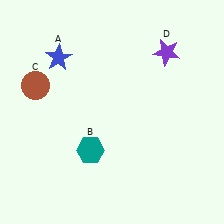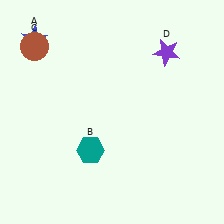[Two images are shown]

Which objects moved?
The objects that moved are: the blue star (A), the brown circle (C).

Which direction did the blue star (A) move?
The blue star (A) moved left.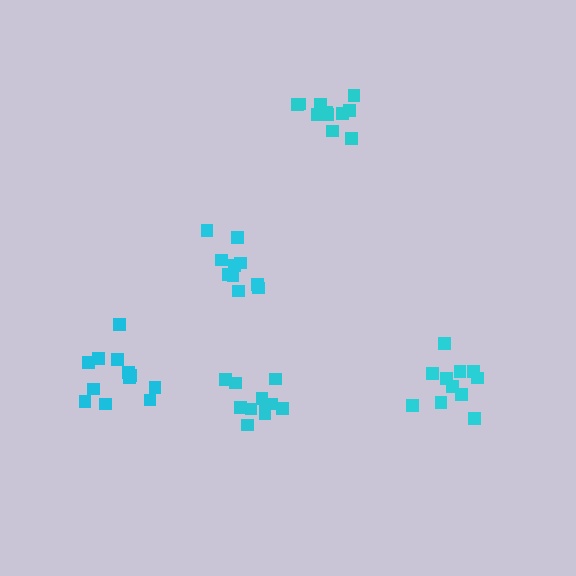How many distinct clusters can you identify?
There are 5 distinct clusters.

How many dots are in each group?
Group 1: 12 dots, Group 2: 11 dots, Group 3: 11 dots, Group 4: 11 dots, Group 5: 11 dots (56 total).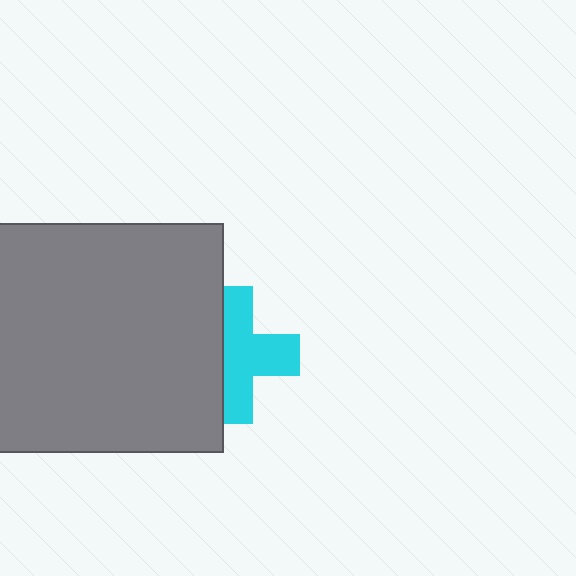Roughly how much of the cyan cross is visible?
About half of it is visible (roughly 62%).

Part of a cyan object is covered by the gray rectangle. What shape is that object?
It is a cross.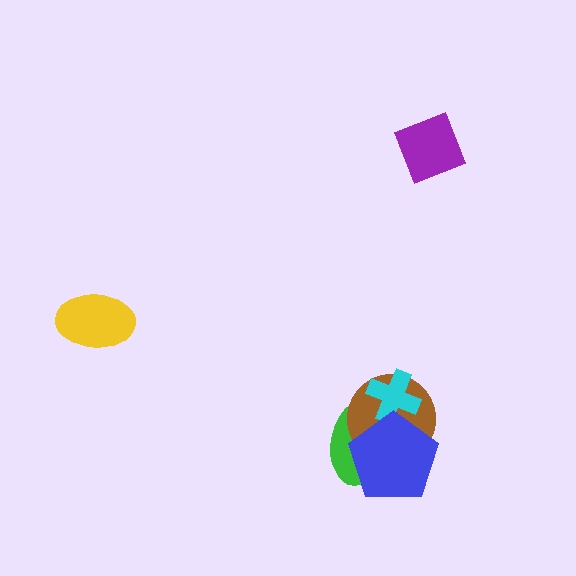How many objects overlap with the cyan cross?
3 objects overlap with the cyan cross.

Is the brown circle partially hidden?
Yes, it is partially covered by another shape.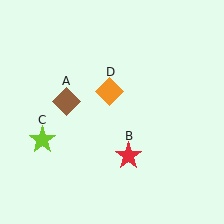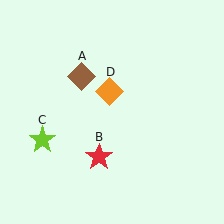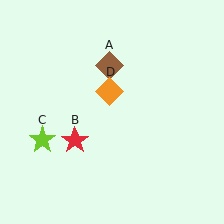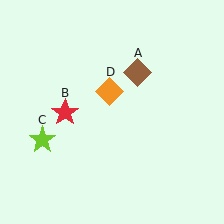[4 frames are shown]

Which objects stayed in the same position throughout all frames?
Lime star (object C) and orange diamond (object D) remained stationary.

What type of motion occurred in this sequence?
The brown diamond (object A), red star (object B) rotated clockwise around the center of the scene.